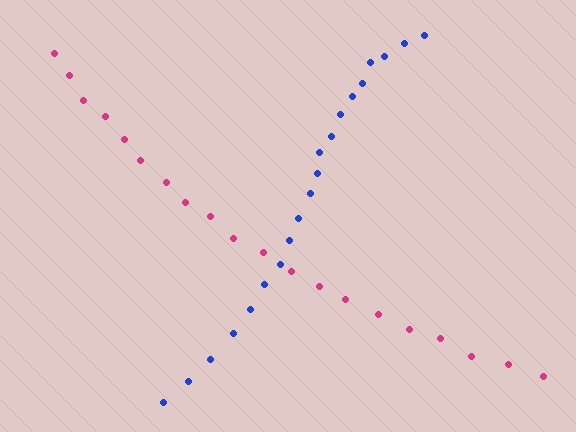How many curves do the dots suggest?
There are 2 distinct paths.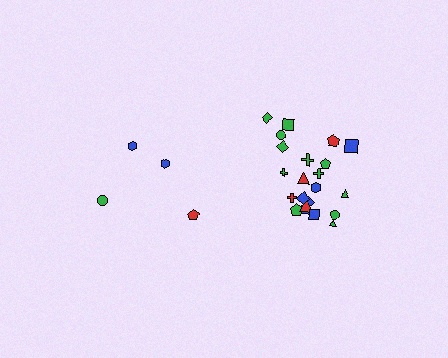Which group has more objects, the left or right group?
The right group.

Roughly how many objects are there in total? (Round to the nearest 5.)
Roughly 25 objects in total.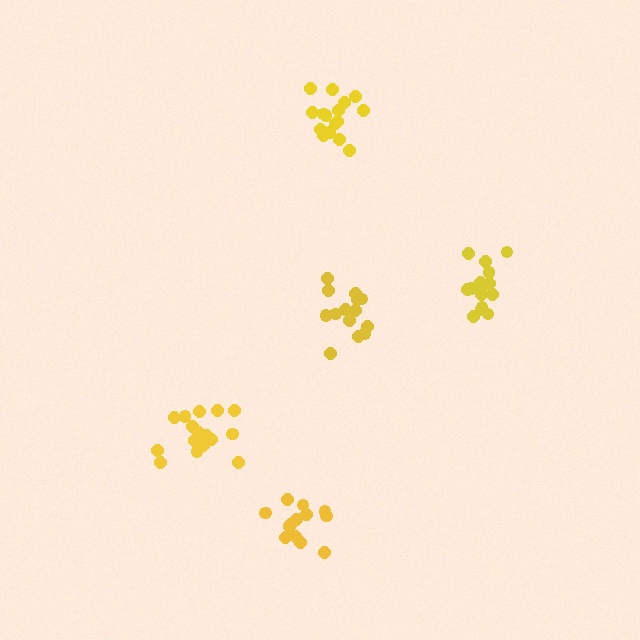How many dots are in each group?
Group 1: 16 dots, Group 2: 17 dots, Group 3: 14 dots, Group 4: 13 dots, Group 5: 17 dots (77 total).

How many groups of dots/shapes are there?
There are 5 groups.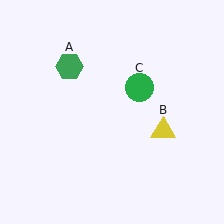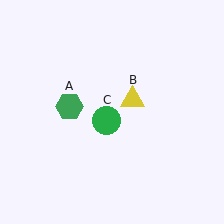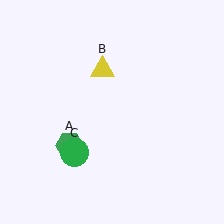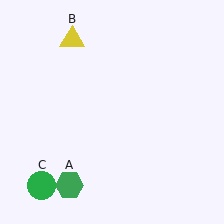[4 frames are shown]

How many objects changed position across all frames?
3 objects changed position: green hexagon (object A), yellow triangle (object B), green circle (object C).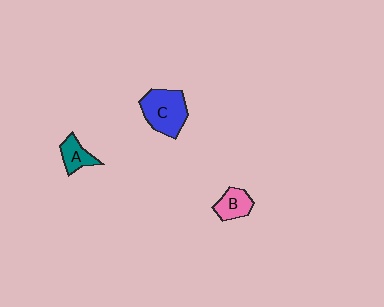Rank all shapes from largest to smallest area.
From largest to smallest: C (blue), B (pink), A (teal).